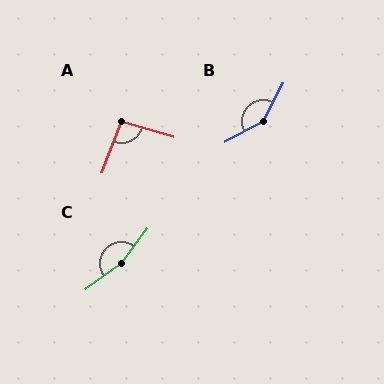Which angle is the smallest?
A, at approximately 94 degrees.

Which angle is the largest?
C, at approximately 162 degrees.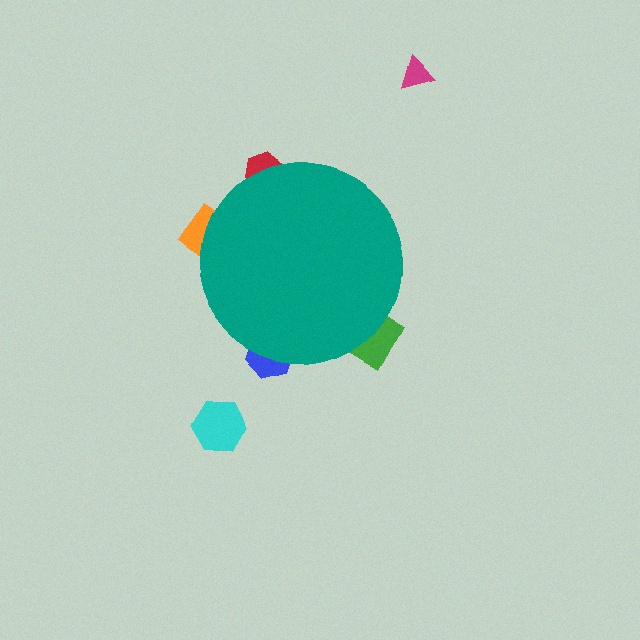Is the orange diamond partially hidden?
Yes, the orange diamond is partially hidden behind the teal circle.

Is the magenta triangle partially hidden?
No, the magenta triangle is fully visible.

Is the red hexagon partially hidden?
Yes, the red hexagon is partially hidden behind the teal circle.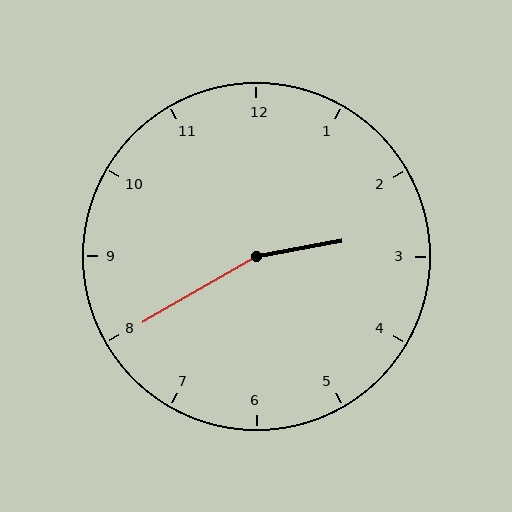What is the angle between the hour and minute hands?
Approximately 160 degrees.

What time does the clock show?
2:40.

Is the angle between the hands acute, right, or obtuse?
It is obtuse.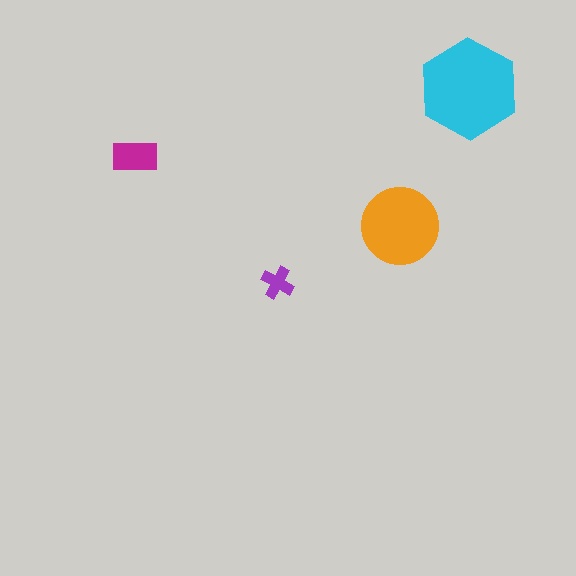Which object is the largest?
The cyan hexagon.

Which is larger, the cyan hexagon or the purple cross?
The cyan hexagon.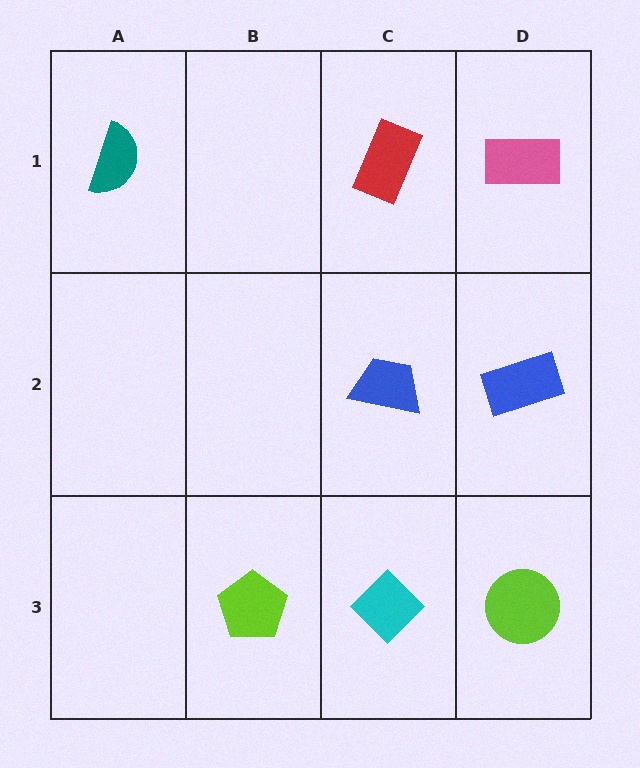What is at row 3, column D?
A lime circle.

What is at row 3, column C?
A cyan diamond.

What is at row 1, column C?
A red rectangle.